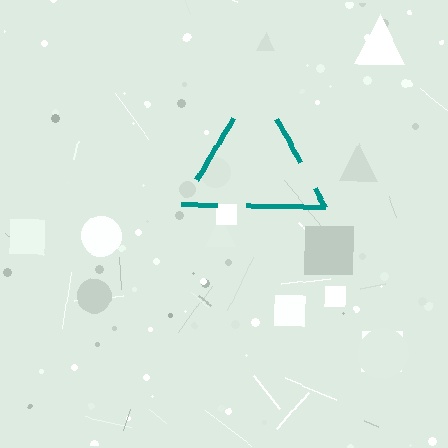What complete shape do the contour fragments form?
The contour fragments form a triangle.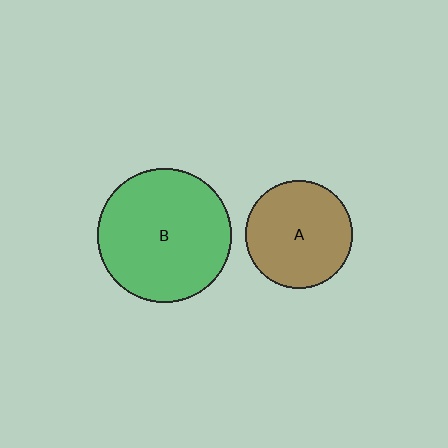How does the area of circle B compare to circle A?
Approximately 1.6 times.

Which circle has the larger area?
Circle B (green).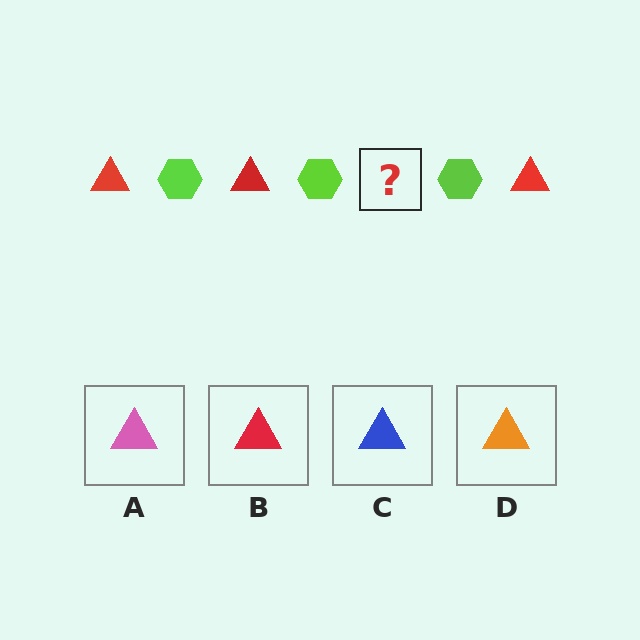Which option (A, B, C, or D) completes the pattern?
B.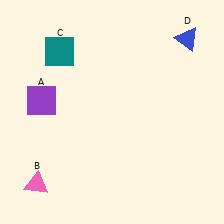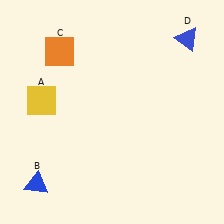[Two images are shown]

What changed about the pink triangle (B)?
In Image 1, B is pink. In Image 2, it changed to blue.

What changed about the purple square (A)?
In Image 1, A is purple. In Image 2, it changed to yellow.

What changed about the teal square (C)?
In Image 1, C is teal. In Image 2, it changed to orange.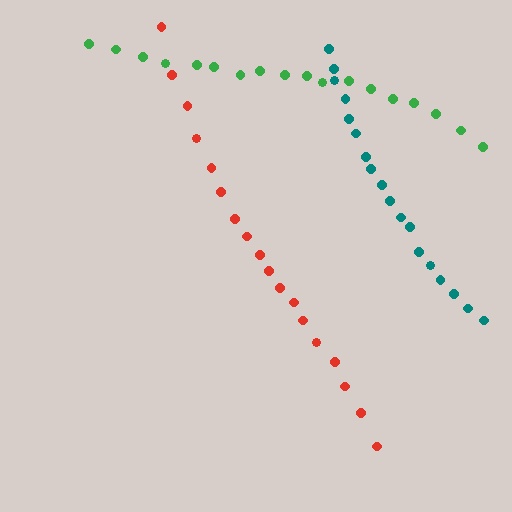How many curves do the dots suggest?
There are 3 distinct paths.